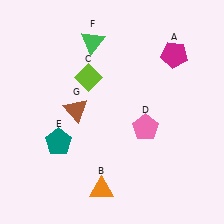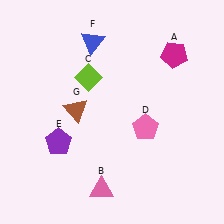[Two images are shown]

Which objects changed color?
B changed from orange to pink. E changed from teal to purple. F changed from green to blue.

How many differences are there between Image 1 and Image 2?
There are 3 differences between the two images.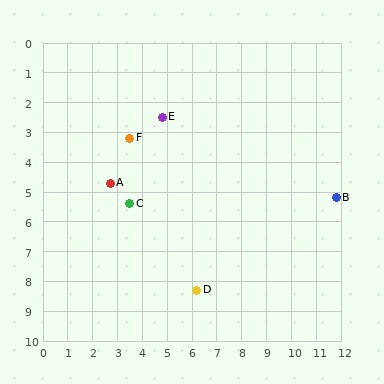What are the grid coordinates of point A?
Point A is at approximately (2.7, 4.7).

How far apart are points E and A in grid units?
Points E and A are about 3.0 grid units apart.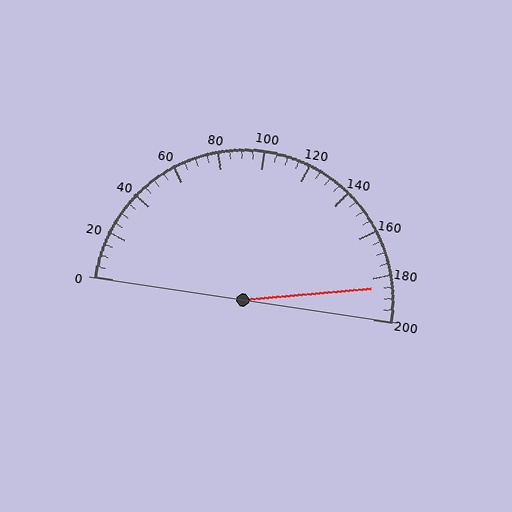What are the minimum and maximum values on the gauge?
The gauge ranges from 0 to 200.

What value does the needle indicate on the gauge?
The needle indicates approximately 185.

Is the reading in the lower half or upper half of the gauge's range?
The reading is in the upper half of the range (0 to 200).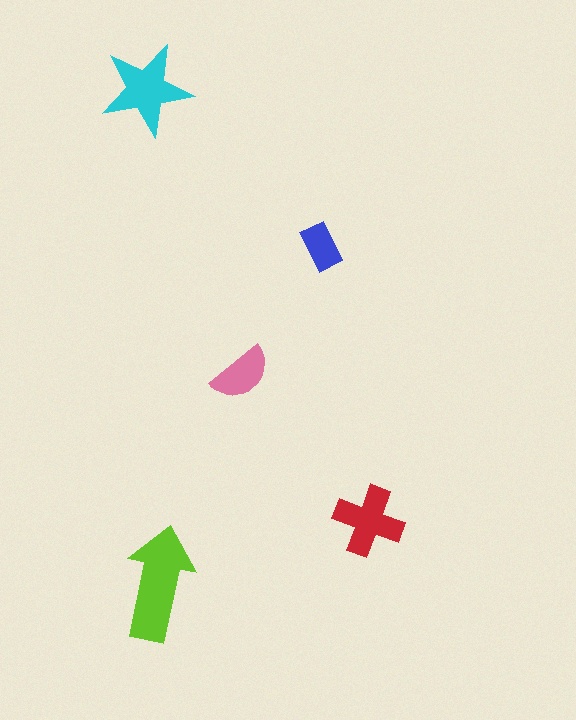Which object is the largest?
The lime arrow.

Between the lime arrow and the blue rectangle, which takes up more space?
The lime arrow.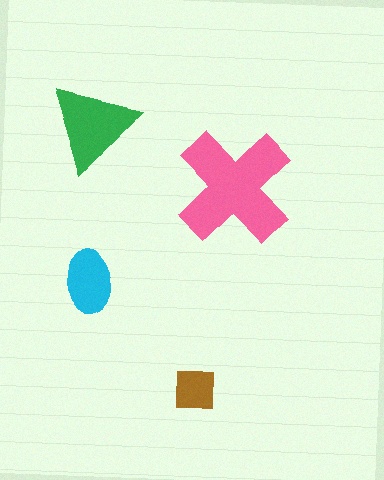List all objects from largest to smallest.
The pink cross, the green triangle, the cyan ellipse, the brown square.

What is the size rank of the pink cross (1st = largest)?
1st.